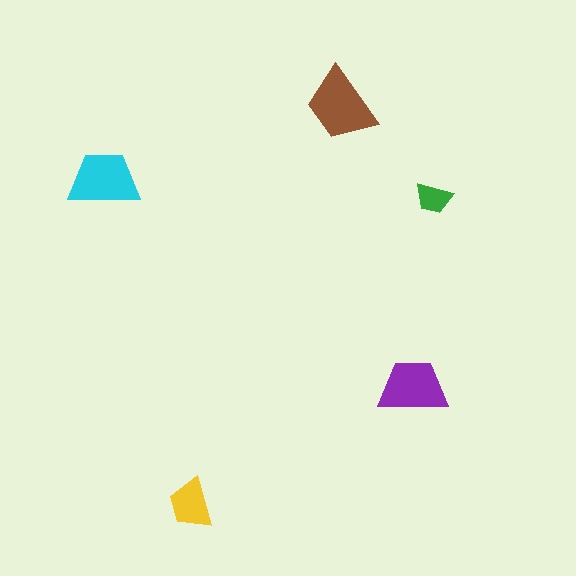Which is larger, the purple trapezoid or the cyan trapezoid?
The cyan one.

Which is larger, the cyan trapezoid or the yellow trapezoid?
The cyan one.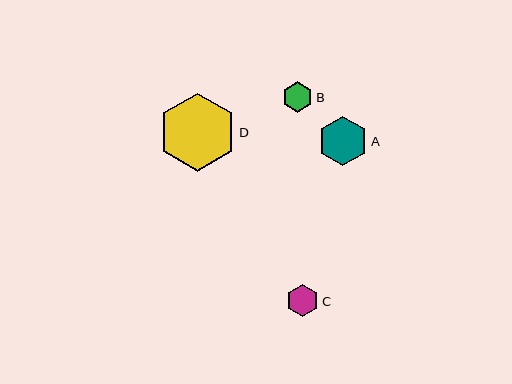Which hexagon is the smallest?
Hexagon B is the smallest with a size of approximately 31 pixels.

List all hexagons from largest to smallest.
From largest to smallest: D, A, C, B.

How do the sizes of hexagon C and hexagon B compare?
Hexagon C and hexagon B are approximately the same size.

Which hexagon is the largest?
Hexagon D is the largest with a size of approximately 78 pixels.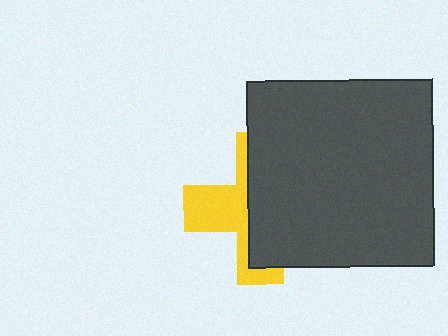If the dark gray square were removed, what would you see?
You would see the complete yellow cross.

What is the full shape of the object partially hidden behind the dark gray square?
The partially hidden object is a yellow cross.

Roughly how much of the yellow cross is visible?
A small part of it is visible (roughly 40%).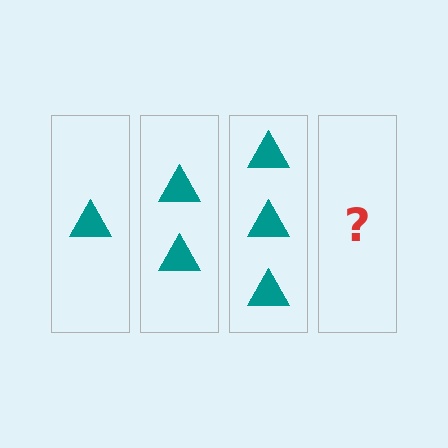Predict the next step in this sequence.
The next step is 4 triangles.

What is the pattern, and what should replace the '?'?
The pattern is that each step adds one more triangle. The '?' should be 4 triangles.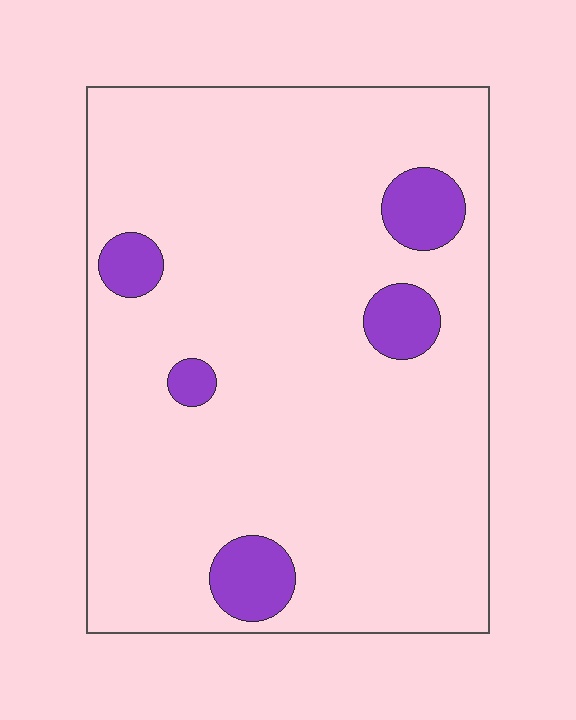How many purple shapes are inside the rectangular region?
5.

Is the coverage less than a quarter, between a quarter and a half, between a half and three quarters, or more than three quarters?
Less than a quarter.